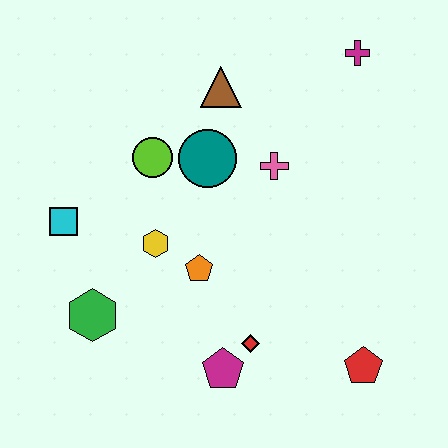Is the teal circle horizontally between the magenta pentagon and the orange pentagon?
Yes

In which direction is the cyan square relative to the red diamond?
The cyan square is to the left of the red diamond.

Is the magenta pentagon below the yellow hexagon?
Yes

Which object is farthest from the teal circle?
The red pentagon is farthest from the teal circle.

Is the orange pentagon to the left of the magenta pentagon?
Yes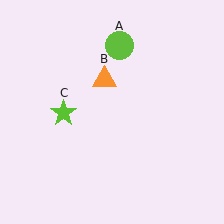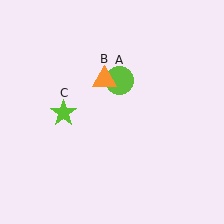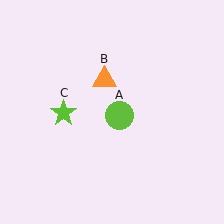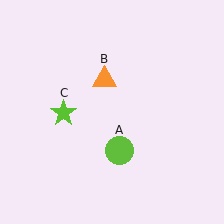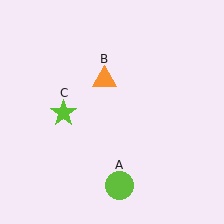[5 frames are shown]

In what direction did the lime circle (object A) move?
The lime circle (object A) moved down.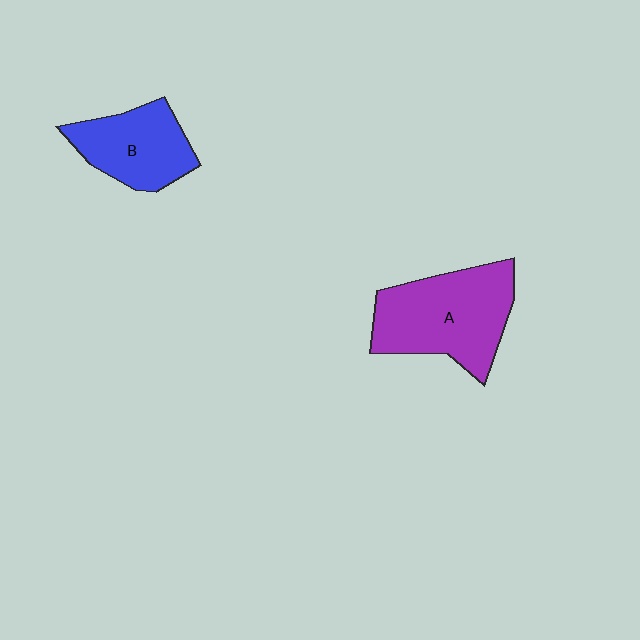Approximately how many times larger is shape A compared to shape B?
Approximately 1.5 times.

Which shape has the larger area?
Shape A (purple).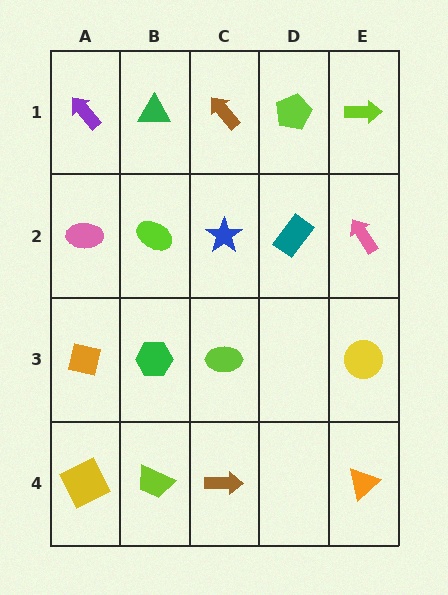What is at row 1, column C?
A brown arrow.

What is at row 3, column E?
A yellow circle.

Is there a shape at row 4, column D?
No, that cell is empty.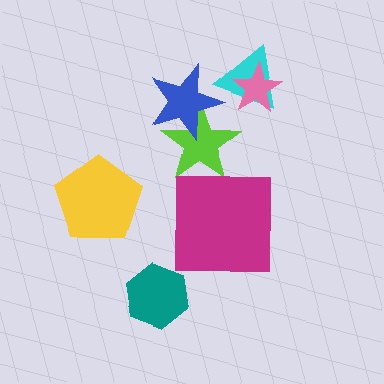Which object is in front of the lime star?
The blue star is in front of the lime star.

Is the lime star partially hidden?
Yes, it is partially covered by another shape.